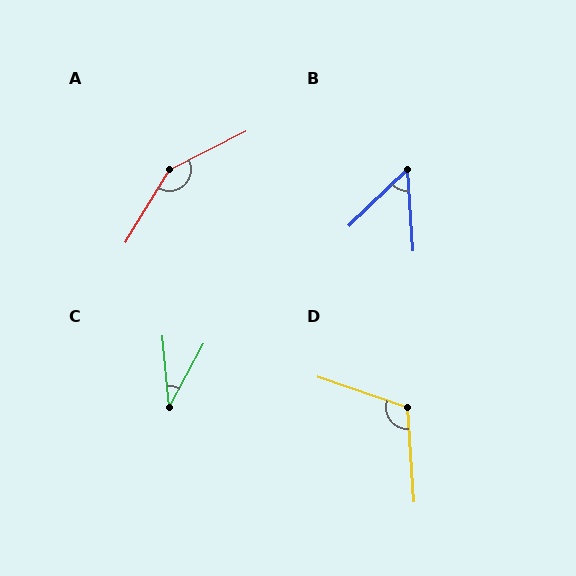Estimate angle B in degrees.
Approximately 50 degrees.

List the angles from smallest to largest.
C (34°), B (50°), D (112°), A (147°).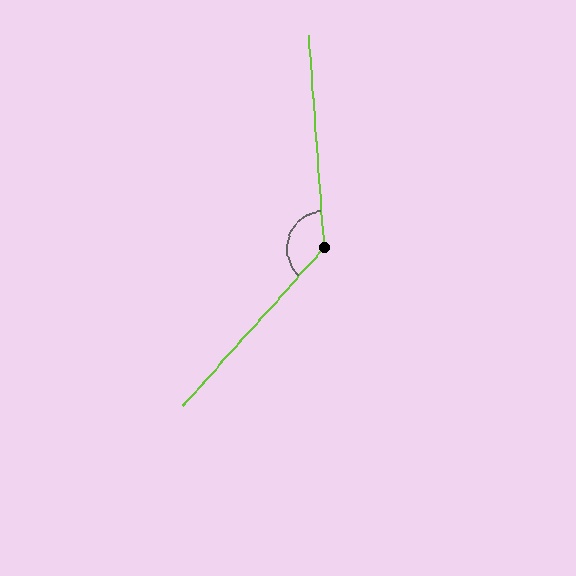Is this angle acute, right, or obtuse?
It is obtuse.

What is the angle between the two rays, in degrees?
Approximately 134 degrees.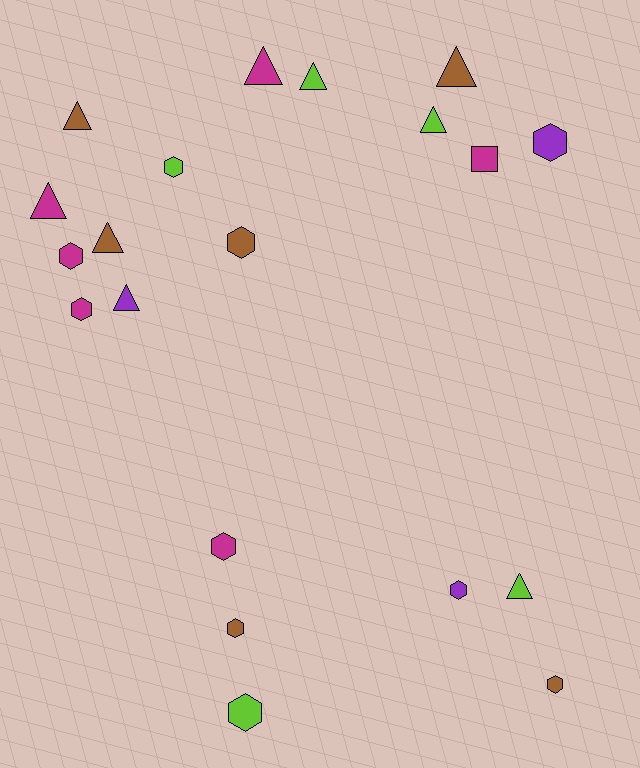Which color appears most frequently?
Brown, with 6 objects.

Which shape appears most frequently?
Hexagon, with 10 objects.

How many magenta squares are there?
There is 1 magenta square.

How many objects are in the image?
There are 20 objects.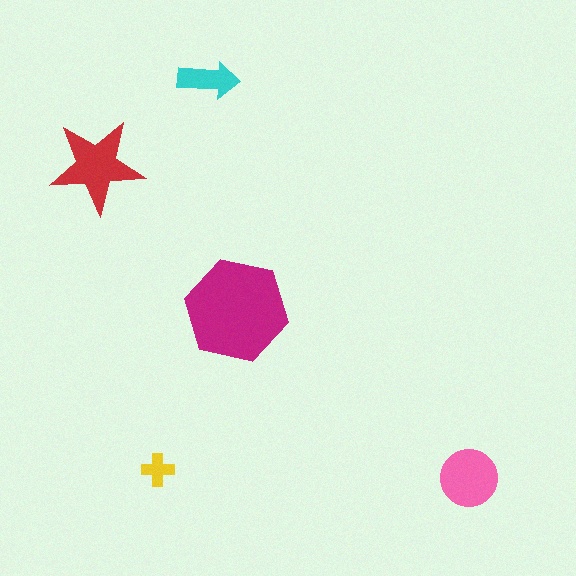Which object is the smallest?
The yellow cross.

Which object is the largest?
The magenta hexagon.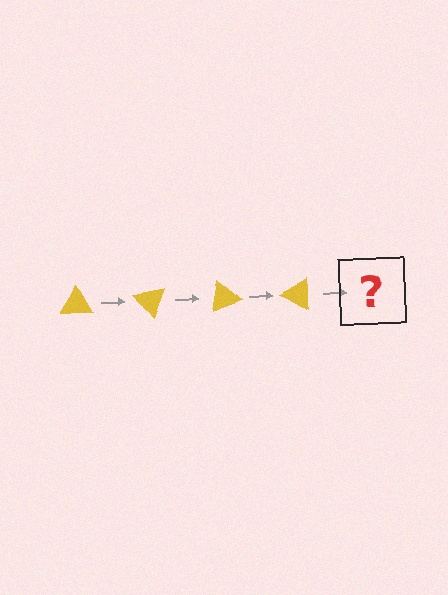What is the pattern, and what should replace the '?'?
The pattern is that the triangle rotates 50 degrees each step. The '?' should be a yellow triangle rotated 200 degrees.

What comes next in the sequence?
The next element should be a yellow triangle rotated 200 degrees.